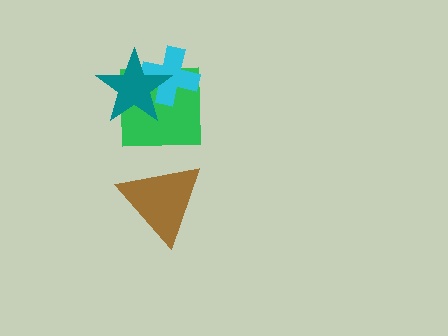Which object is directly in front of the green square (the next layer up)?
The cyan cross is directly in front of the green square.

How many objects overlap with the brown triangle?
0 objects overlap with the brown triangle.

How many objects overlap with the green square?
2 objects overlap with the green square.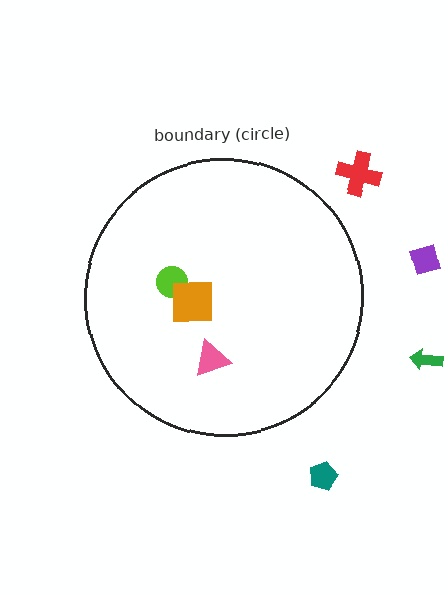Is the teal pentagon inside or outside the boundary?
Outside.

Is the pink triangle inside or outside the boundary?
Inside.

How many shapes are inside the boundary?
3 inside, 4 outside.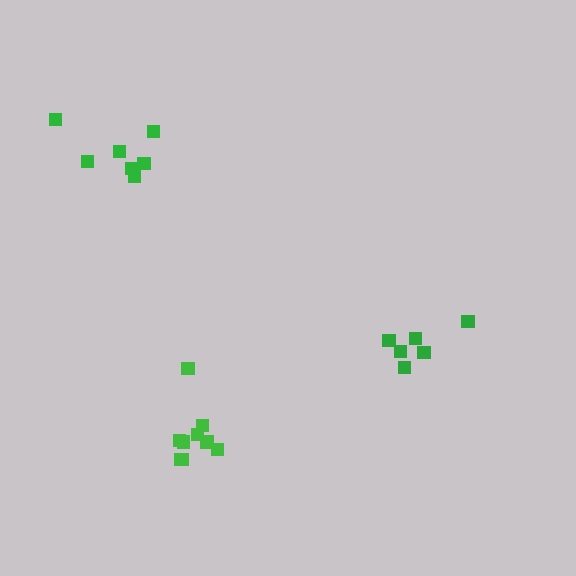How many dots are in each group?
Group 1: 9 dots, Group 2: 7 dots, Group 3: 6 dots (22 total).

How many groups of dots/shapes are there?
There are 3 groups.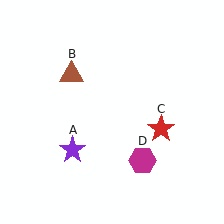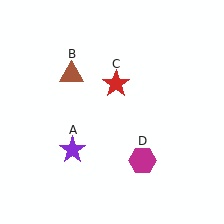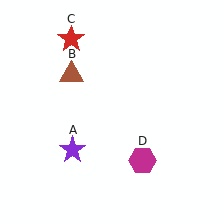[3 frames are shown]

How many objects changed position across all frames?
1 object changed position: red star (object C).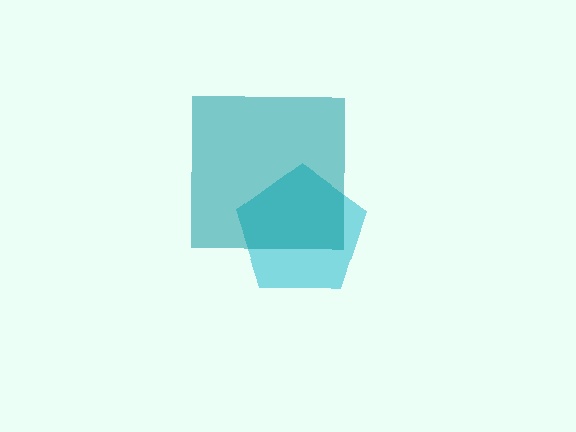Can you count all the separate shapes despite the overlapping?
Yes, there are 2 separate shapes.